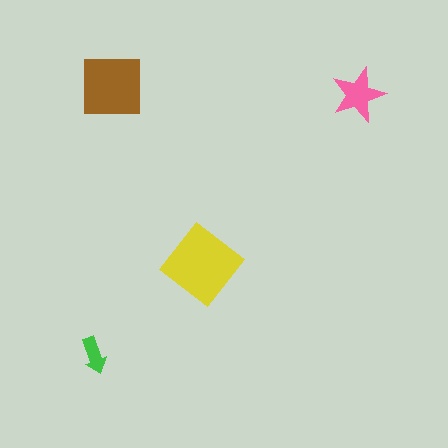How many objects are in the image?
There are 4 objects in the image.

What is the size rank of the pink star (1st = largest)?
3rd.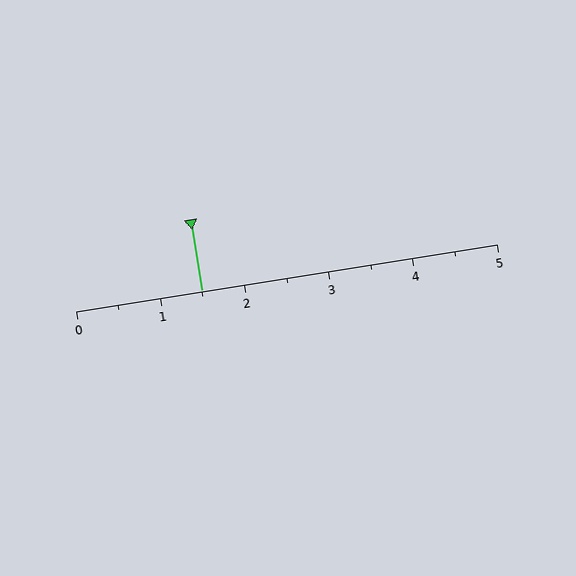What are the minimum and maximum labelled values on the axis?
The axis runs from 0 to 5.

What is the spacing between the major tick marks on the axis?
The major ticks are spaced 1 apart.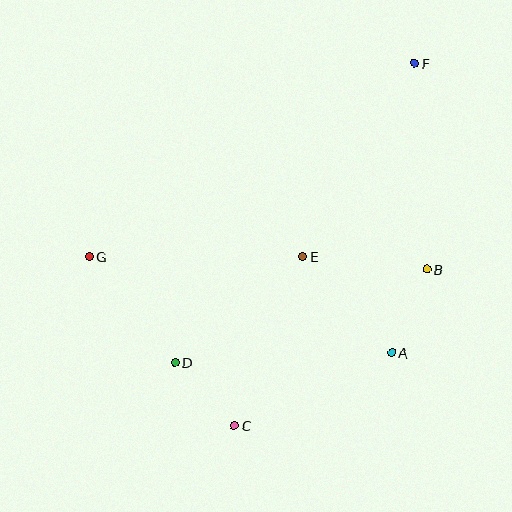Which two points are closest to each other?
Points C and D are closest to each other.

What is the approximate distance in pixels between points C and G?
The distance between C and G is approximately 223 pixels.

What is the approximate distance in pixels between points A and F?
The distance between A and F is approximately 290 pixels.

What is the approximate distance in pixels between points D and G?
The distance between D and G is approximately 136 pixels.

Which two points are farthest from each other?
Points C and F are farthest from each other.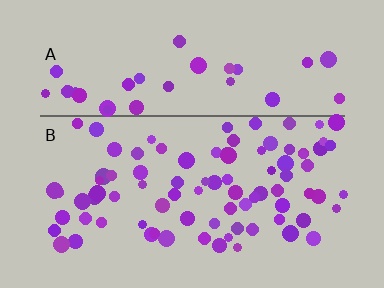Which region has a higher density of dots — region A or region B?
B (the bottom).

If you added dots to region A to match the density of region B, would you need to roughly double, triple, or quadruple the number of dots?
Approximately double.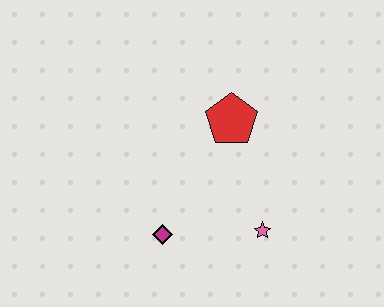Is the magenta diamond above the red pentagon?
No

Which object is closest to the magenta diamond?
The pink star is closest to the magenta diamond.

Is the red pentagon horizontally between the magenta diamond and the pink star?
Yes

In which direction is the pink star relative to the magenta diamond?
The pink star is to the right of the magenta diamond.